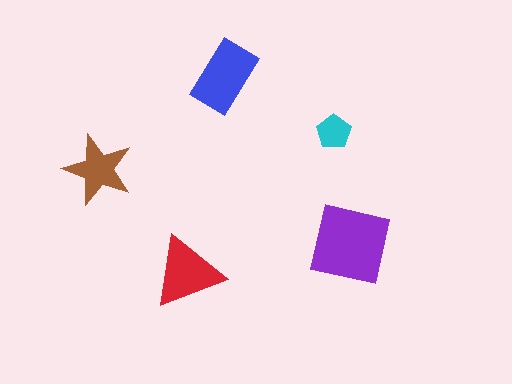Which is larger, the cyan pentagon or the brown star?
The brown star.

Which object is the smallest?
The cyan pentagon.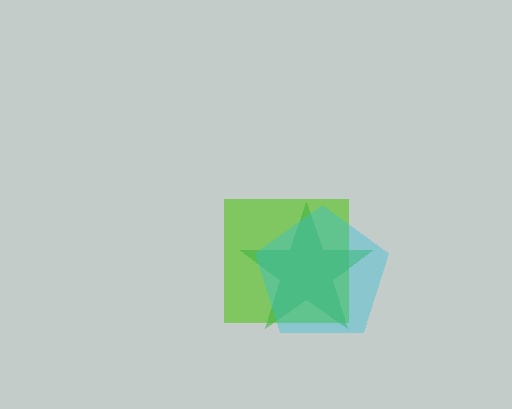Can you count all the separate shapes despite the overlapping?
Yes, there are 3 separate shapes.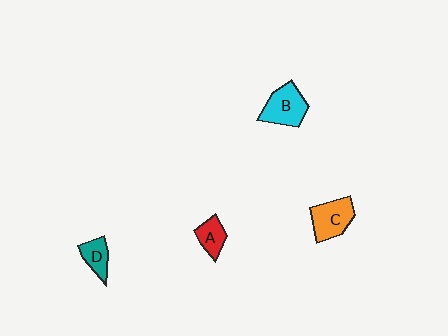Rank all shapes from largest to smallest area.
From largest to smallest: B (cyan), C (orange), D (teal), A (red).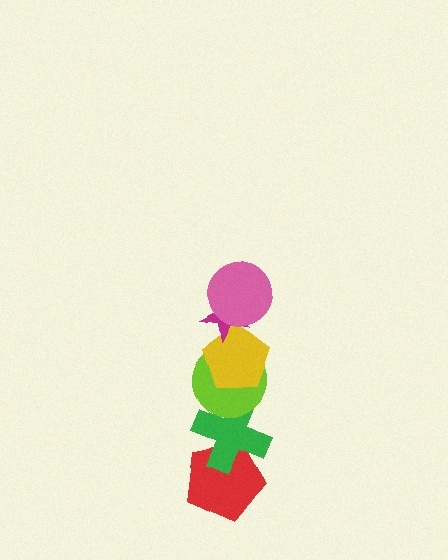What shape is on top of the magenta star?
The pink circle is on top of the magenta star.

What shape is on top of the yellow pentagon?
The magenta star is on top of the yellow pentagon.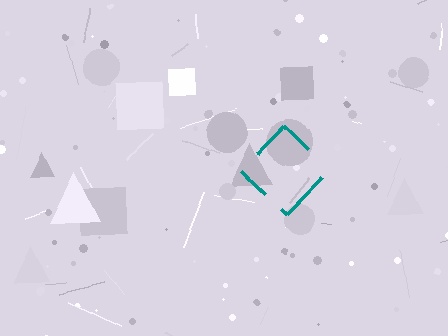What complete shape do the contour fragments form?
The contour fragments form a diamond.